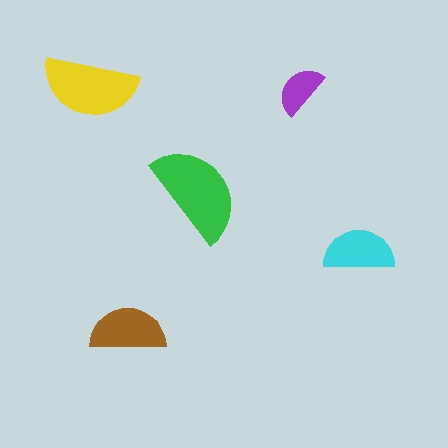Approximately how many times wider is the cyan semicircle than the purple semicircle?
About 1.5 times wider.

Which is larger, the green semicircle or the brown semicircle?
The green one.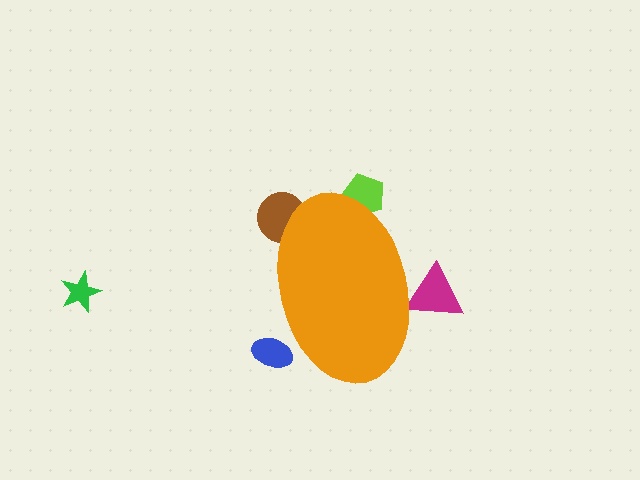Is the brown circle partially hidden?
Yes, the brown circle is partially hidden behind the orange ellipse.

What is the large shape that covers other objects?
An orange ellipse.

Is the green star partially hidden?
No, the green star is fully visible.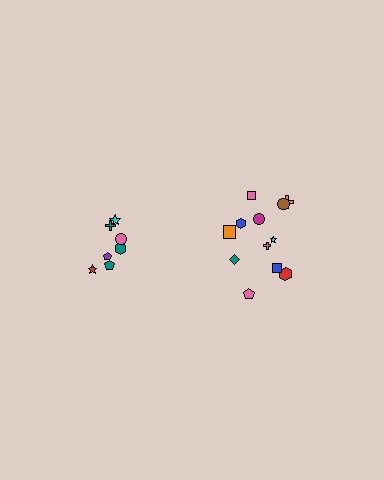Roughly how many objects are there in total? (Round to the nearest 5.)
Roughly 20 objects in total.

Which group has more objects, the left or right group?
The right group.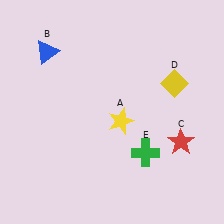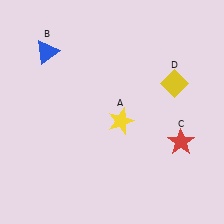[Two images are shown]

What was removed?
The green cross (E) was removed in Image 2.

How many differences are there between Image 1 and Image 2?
There is 1 difference between the two images.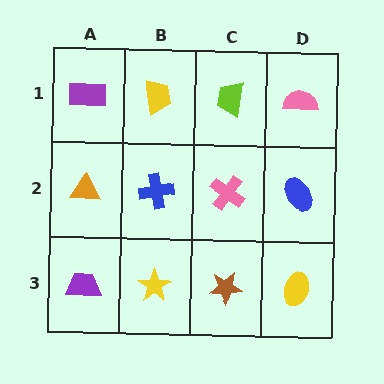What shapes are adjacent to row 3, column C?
A pink cross (row 2, column C), a yellow star (row 3, column B), a yellow ellipse (row 3, column D).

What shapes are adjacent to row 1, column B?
A blue cross (row 2, column B), a purple rectangle (row 1, column A), a lime trapezoid (row 1, column C).